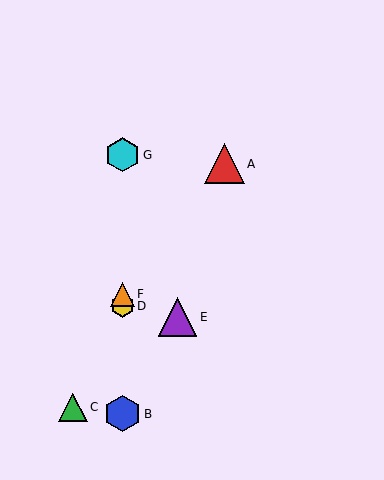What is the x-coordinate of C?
Object C is at x≈73.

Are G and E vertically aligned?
No, G is at x≈123 and E is at x≈177.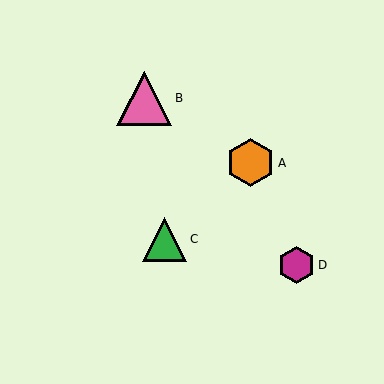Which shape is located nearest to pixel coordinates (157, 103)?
The pink triangle (labeled B) at (144, 98) is nearest to that location.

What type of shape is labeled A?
Shape A is an orange hexagon.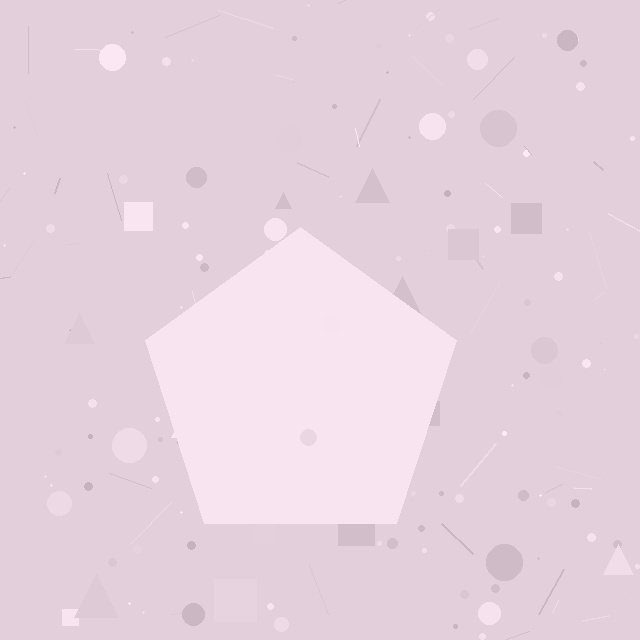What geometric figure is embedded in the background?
A pentagon is embedded in the background.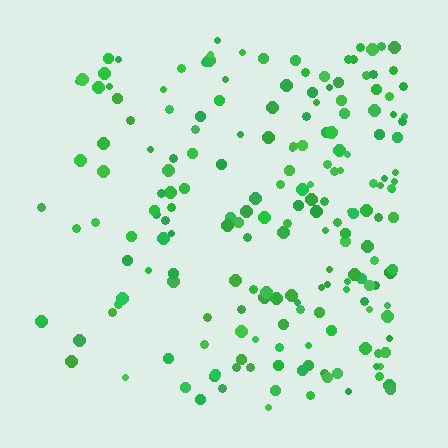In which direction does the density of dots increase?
From left to right, with the right side densest.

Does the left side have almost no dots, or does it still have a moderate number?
Still a moderate number, just noticeably fewer than the right.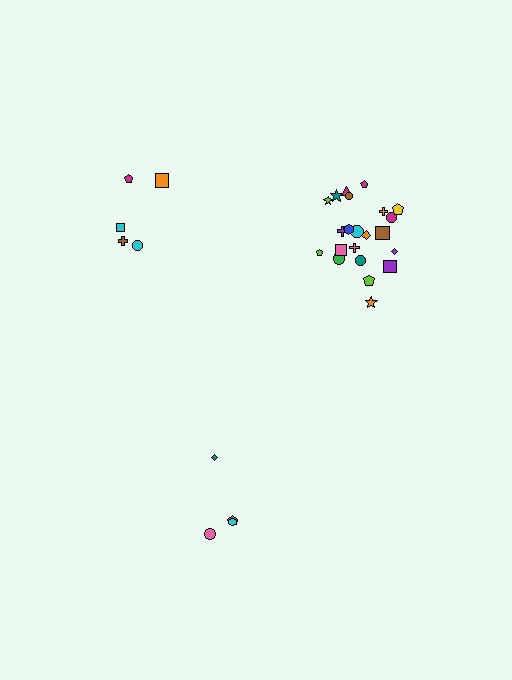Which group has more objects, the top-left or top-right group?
The top-right group.